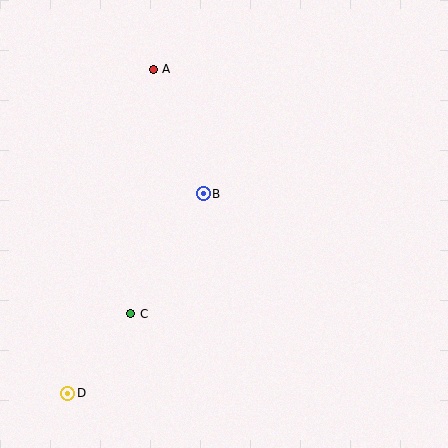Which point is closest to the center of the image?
Point B at (203, 194) is closest to the center.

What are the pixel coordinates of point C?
Point C is at (131, 314).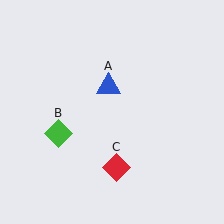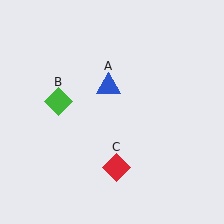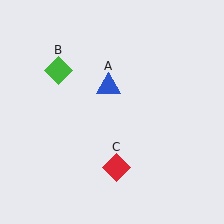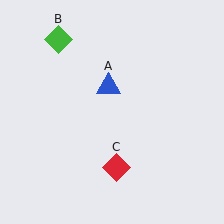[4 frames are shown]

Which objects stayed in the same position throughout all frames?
Blue triangle (object A) and red diamond (object C) remained stationary.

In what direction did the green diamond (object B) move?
The green diamond (object B) moved up.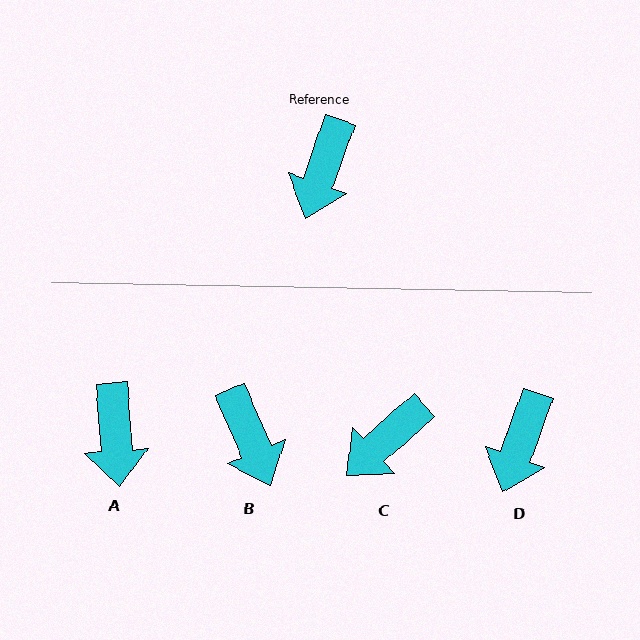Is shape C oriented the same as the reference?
No, it is off by about 28 degrees.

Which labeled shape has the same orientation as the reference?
D.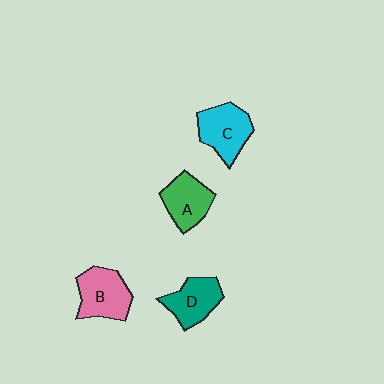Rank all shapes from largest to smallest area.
From largest to smallest: B (pink), C (cyan), A (green), D (teal).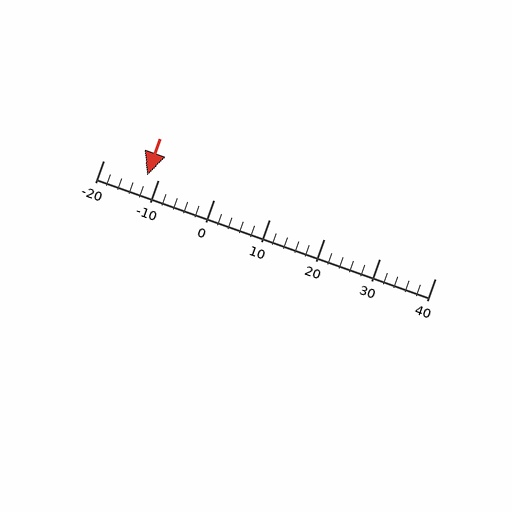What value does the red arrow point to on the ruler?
The red arrow points to approximately -12.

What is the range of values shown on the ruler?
The ruler shows values from -20 to 40.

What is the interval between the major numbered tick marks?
The major tick marks are spaced 10 units apart.